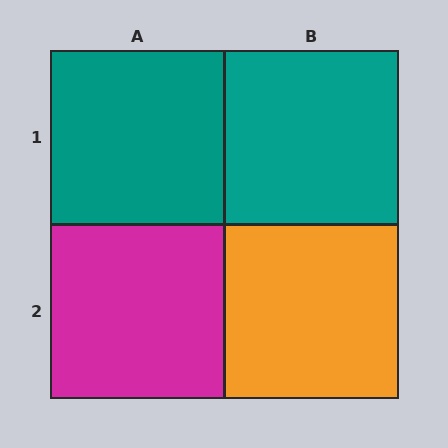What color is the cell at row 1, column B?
Teal.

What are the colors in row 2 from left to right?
Magenta, orange.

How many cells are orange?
1 cell is orange.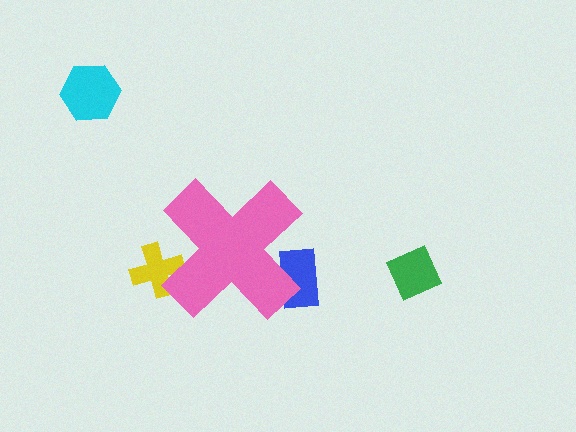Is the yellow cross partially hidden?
Yes, the yellow cross is partially hidden behind the pink cross.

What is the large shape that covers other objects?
A pink cross.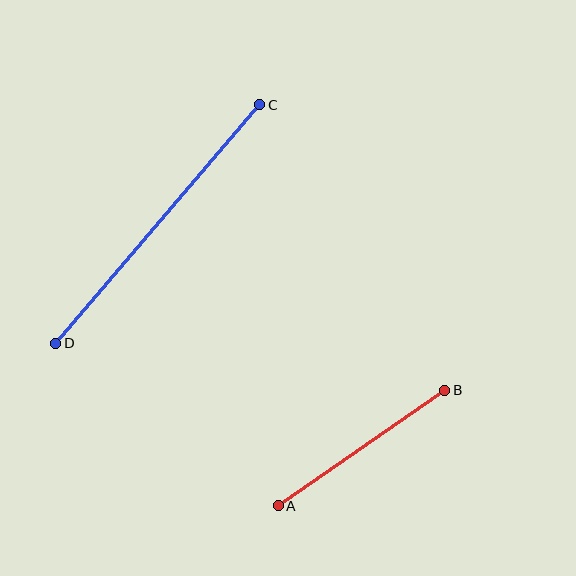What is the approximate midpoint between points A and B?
The midpoint is at approximately (362, 448) pixels.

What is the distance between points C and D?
The distance is approximately 313 pixels.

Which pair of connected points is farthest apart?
Points C and D are farthest apart.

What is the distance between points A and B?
The distance is approximately 202 pixels.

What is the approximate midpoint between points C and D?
The midpoint is at approximately (158, 224) pixels.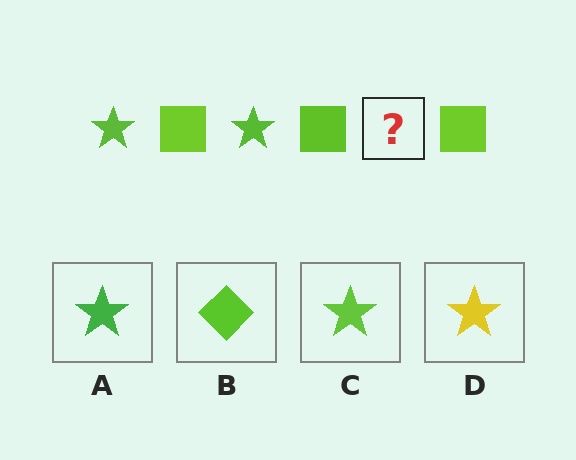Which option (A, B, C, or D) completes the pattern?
C.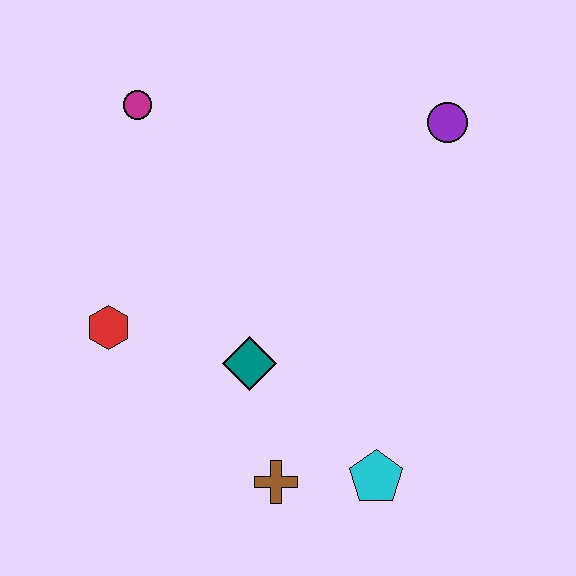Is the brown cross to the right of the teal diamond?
Yes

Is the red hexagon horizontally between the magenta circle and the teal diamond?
No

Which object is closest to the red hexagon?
The teal diamond is closest to the red hexagon.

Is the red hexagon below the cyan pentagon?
No